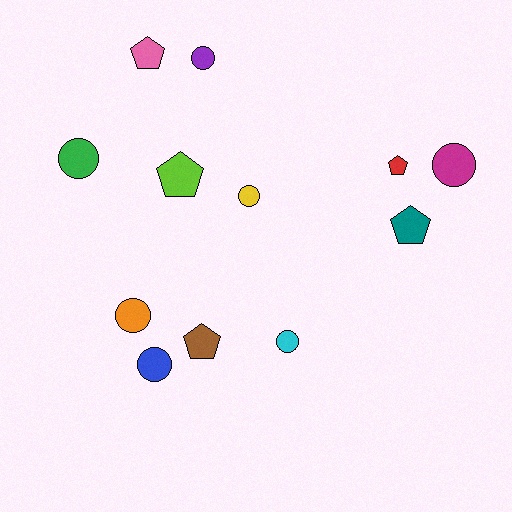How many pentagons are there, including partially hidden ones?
There are 5 pentagons.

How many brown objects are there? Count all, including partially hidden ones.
There is 1 brown object.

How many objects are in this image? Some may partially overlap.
There are 12 objects.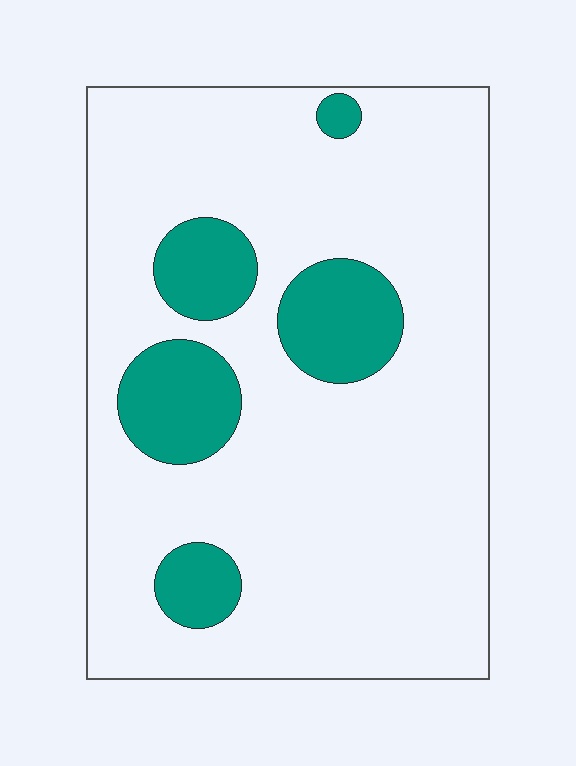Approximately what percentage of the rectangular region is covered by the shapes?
Approximately 15%.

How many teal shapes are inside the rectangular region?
5.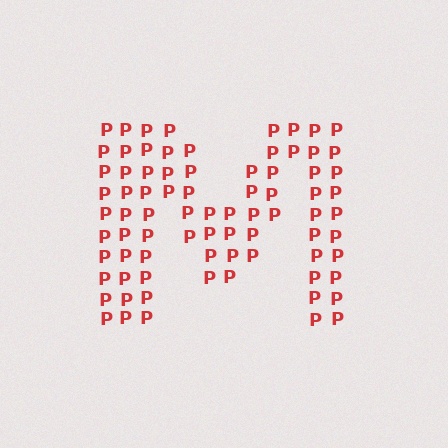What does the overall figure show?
The overall figure shows the letter M.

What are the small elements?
The small elements are letter P's.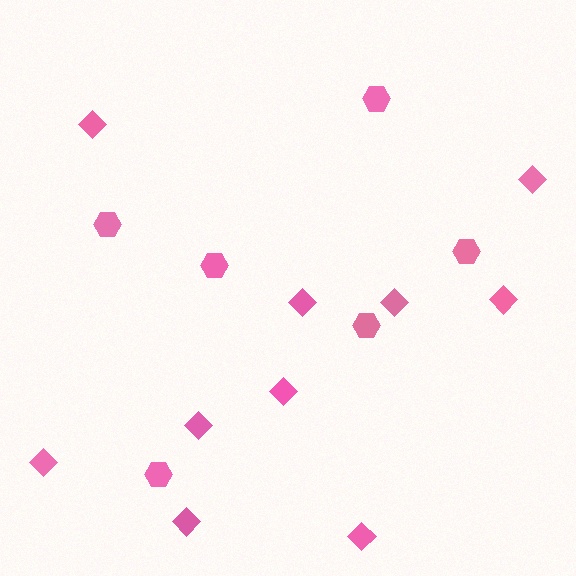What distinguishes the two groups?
There are 2 groups: one group of hexagons (6) and one group of diamonds (10).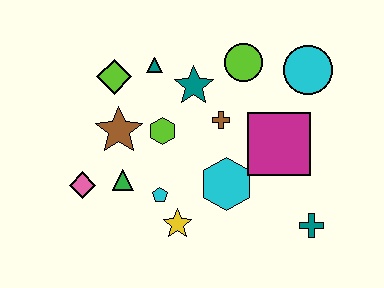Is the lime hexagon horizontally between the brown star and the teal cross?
Yes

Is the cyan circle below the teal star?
No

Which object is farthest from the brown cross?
The pink diamond is farthest from the brown cross.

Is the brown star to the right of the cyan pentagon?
No